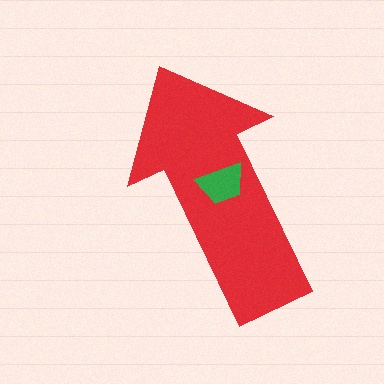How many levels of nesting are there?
2.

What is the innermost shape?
The green trapezoid.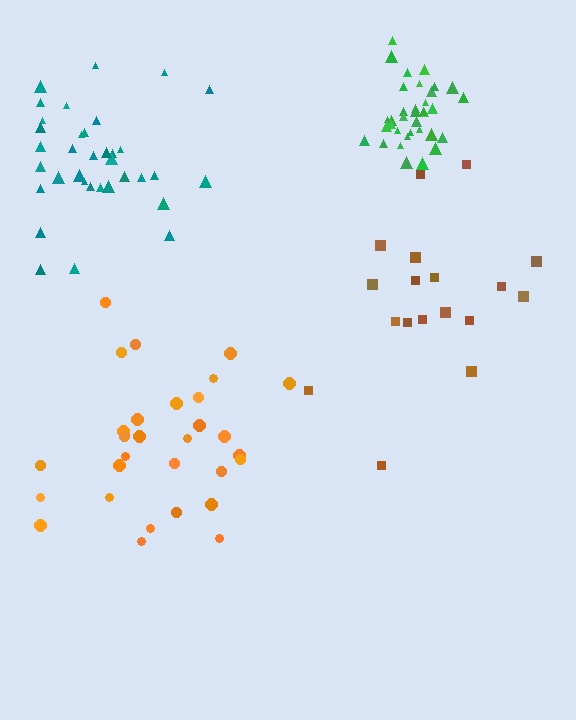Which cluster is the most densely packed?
Green.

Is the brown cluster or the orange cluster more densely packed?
Orange.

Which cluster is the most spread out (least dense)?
Brown.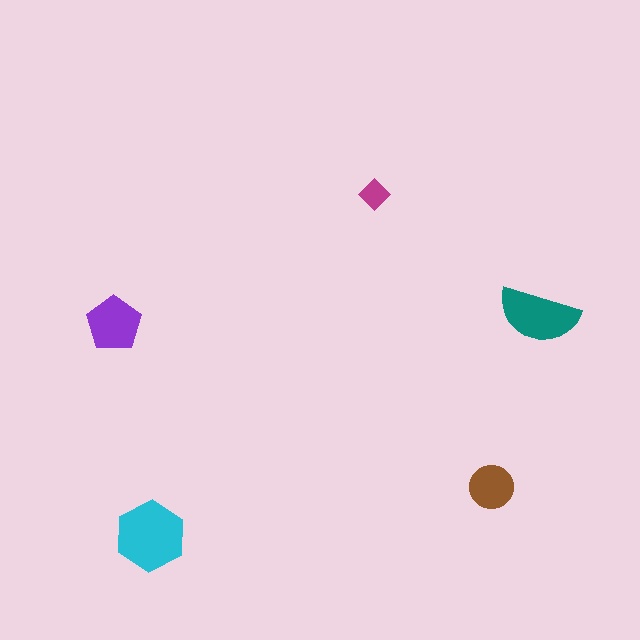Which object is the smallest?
The magenta diamond.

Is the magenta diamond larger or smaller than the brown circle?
Smaller.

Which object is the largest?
The cyan hexagon.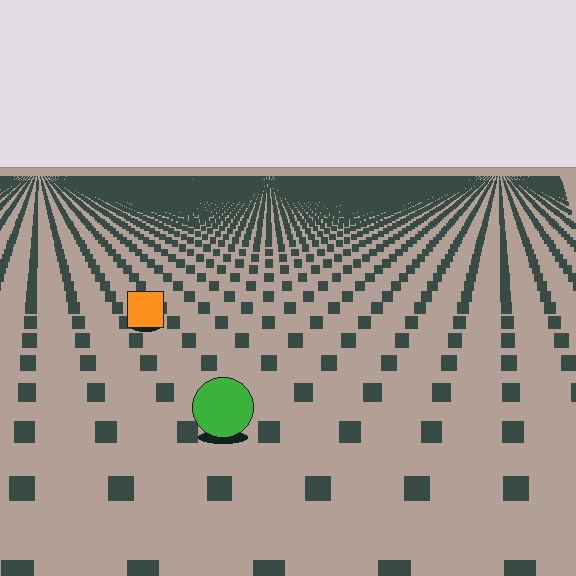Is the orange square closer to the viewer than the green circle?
No. The green circle is closer — you can tell from the texture gradient: the ground texture is coarser near it.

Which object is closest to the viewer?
The green circle is closest. The texture marks near it are larger and more spread out.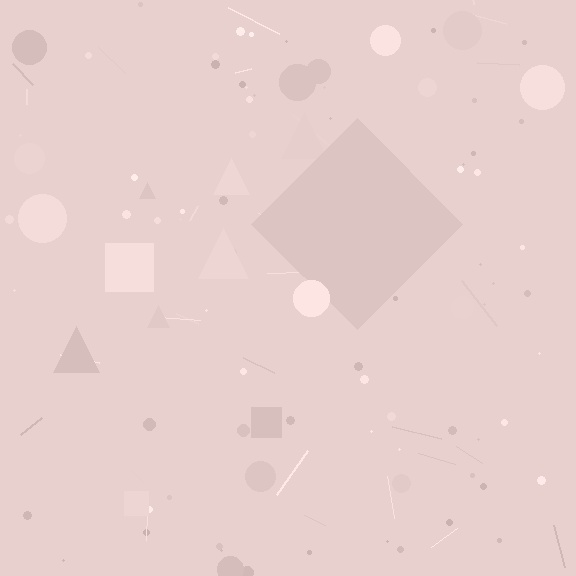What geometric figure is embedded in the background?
A diamond is embedded in the background.